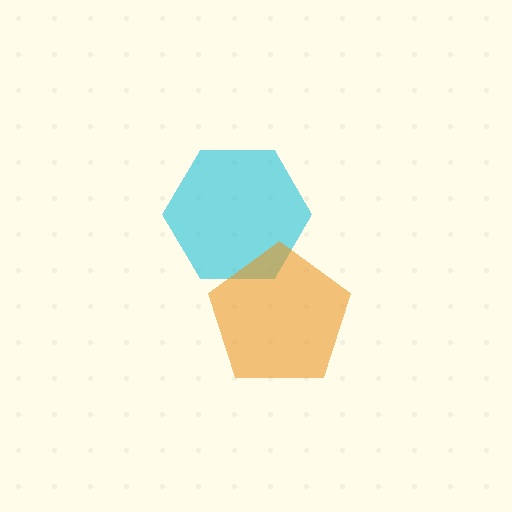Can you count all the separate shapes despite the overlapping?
Yes, there are 2 separate shapes.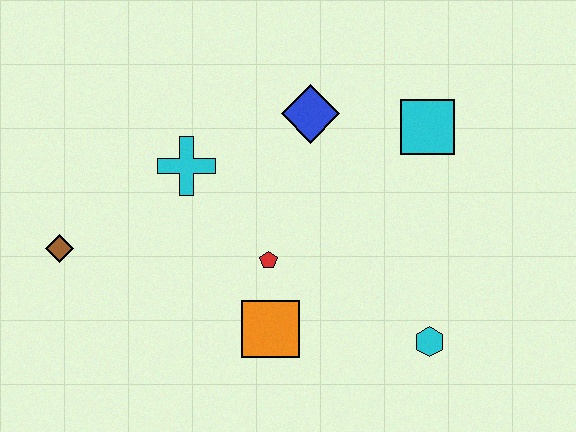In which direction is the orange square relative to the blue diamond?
The orange square is below the blue diamond.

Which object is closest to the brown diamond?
The cyan cross is closest to the brown diamond.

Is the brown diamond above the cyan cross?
No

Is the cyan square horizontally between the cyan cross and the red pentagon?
No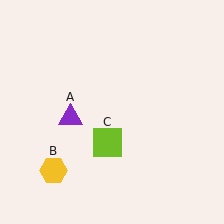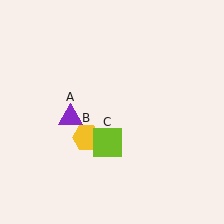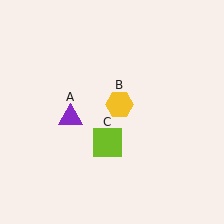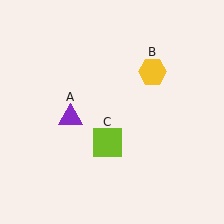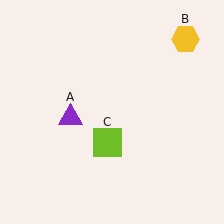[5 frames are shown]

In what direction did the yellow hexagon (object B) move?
The yellow hexagon (object B) moved up and to the right.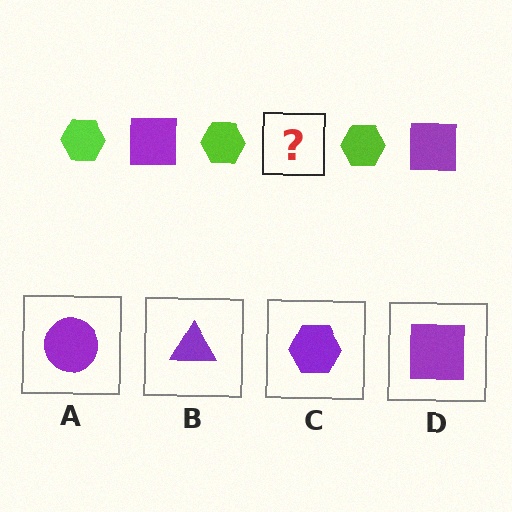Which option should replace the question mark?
Option D.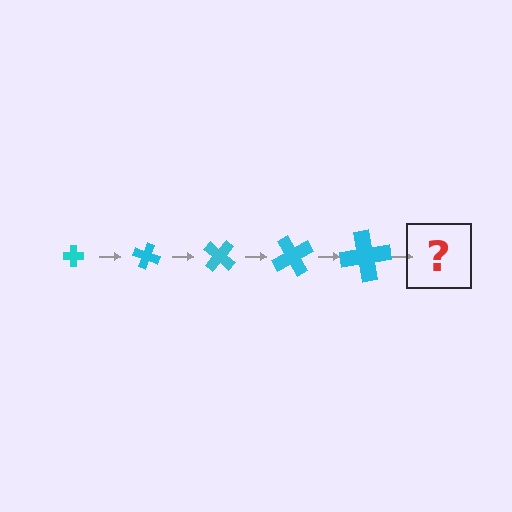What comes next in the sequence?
The next element should be a cross, larger than the previous one and rotated 100 degrees from the start.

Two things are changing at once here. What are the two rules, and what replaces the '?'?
The two rules are that the cross grows larger each step and it rotates 20 degrees each step. The '?' should be a cross, larger than the previous one and rotated 100 degrees from the start.